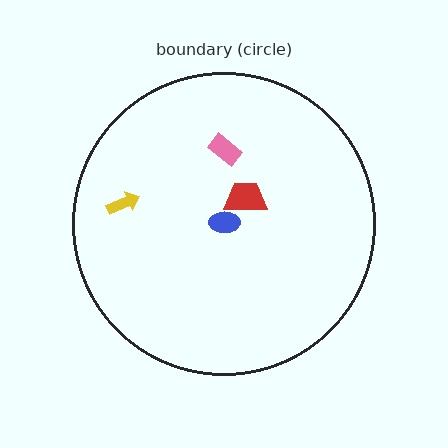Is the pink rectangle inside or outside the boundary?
Inside.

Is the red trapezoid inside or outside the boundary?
Inside.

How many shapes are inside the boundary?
4 inside, 0 outside.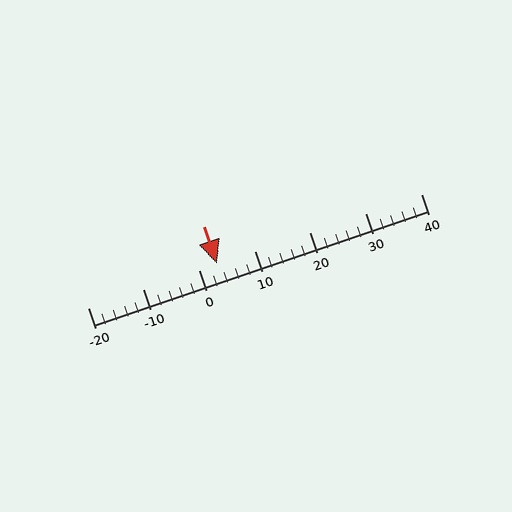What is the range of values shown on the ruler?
The ruler shows values from -20 to 40.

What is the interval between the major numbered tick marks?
The major tick marks are spaced 10 units apart.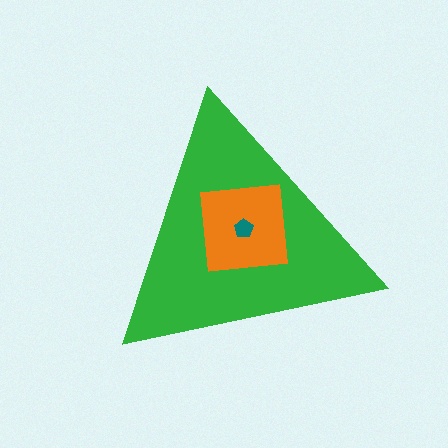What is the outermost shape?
The green triangle.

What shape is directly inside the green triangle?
The orange square.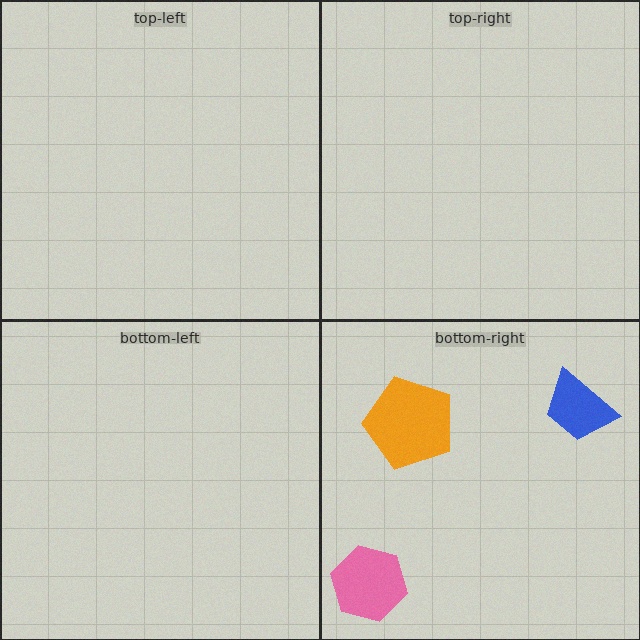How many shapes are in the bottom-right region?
3.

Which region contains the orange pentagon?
The bottom-right region.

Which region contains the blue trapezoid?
The bottom-right region.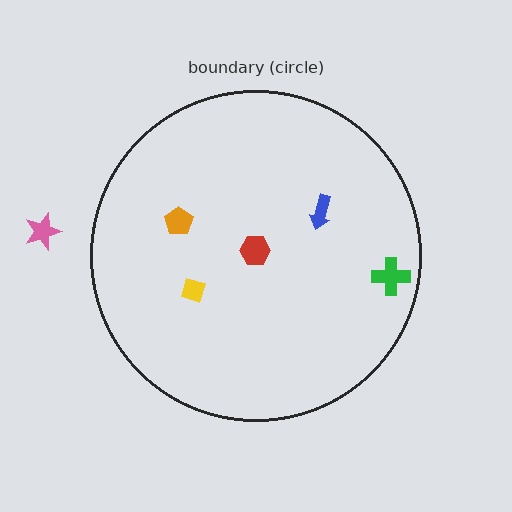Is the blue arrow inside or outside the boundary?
Inside.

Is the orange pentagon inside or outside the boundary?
Inside.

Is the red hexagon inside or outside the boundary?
Inside.